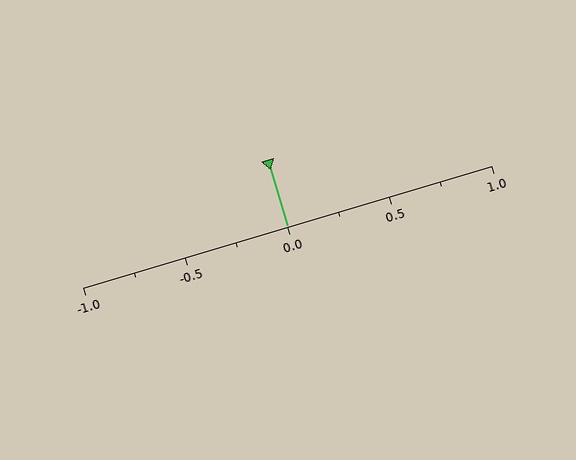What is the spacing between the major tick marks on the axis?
The major ticks are spaced 0.5 apart.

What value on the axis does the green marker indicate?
The marker indicates approximately 0.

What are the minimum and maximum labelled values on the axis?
The axis runs from -1.0 to 1.0.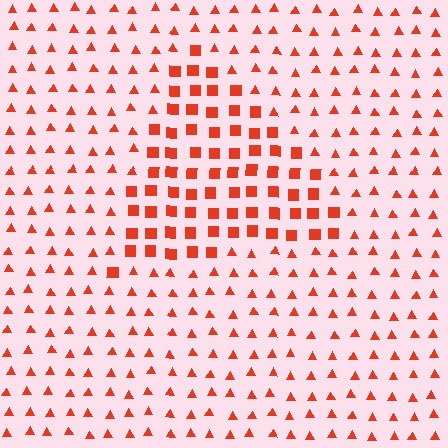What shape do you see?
I see a triangle.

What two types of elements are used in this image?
The image uses squares inside the triangle region and triangles outside it.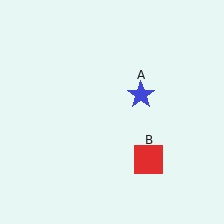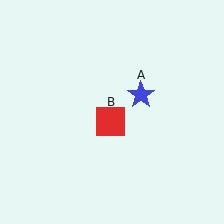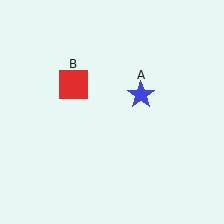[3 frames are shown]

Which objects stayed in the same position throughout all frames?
Blue star (object A) remained stationary.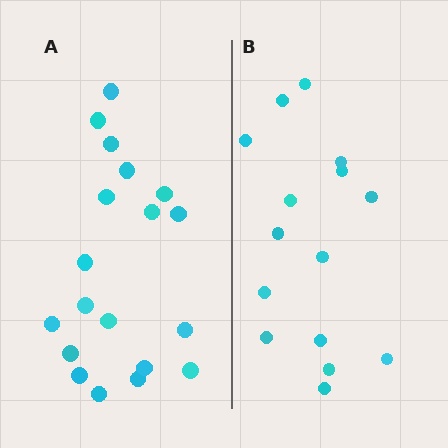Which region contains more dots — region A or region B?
Region A (the left region) has more dots.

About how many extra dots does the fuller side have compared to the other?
Region A has about 4 more dots than region B.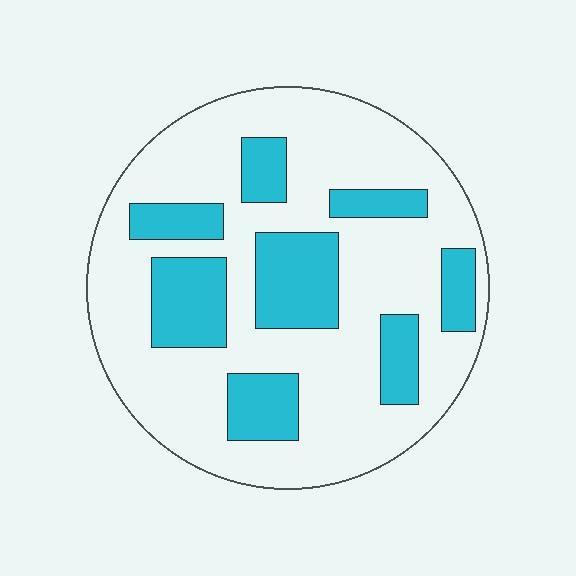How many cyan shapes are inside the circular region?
8.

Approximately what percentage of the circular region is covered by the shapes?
Approximately 30%.